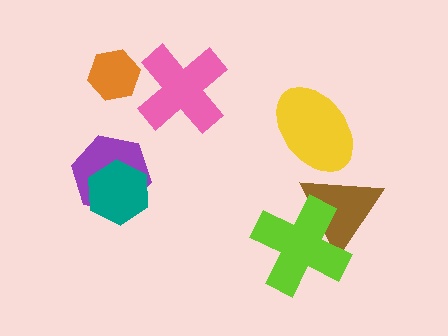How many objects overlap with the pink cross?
0 objects overlap with the pink cross.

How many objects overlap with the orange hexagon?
0 objects overlap with the orange hexagon.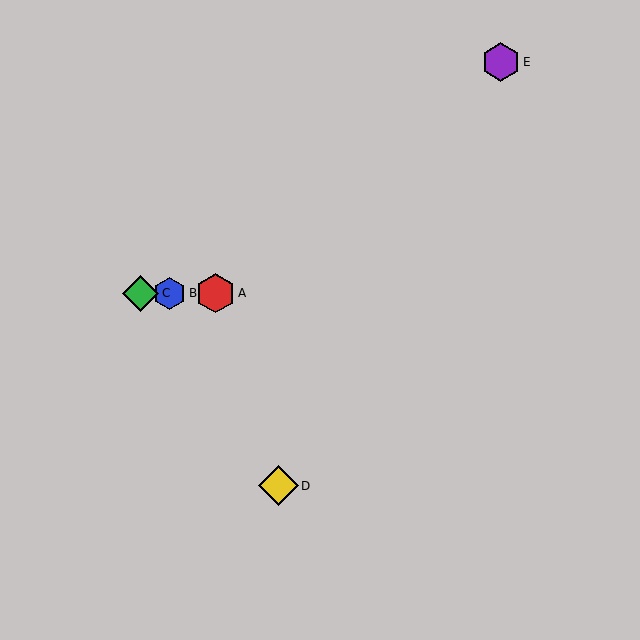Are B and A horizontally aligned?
Yes, both are at y≈293.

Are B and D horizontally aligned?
No, B is at y≈293 and D is at y≈486.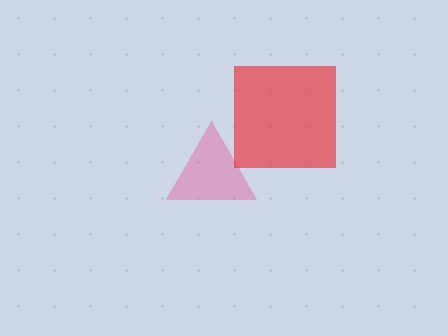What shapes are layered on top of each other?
The layered shapes are: a pink triangle, a red square.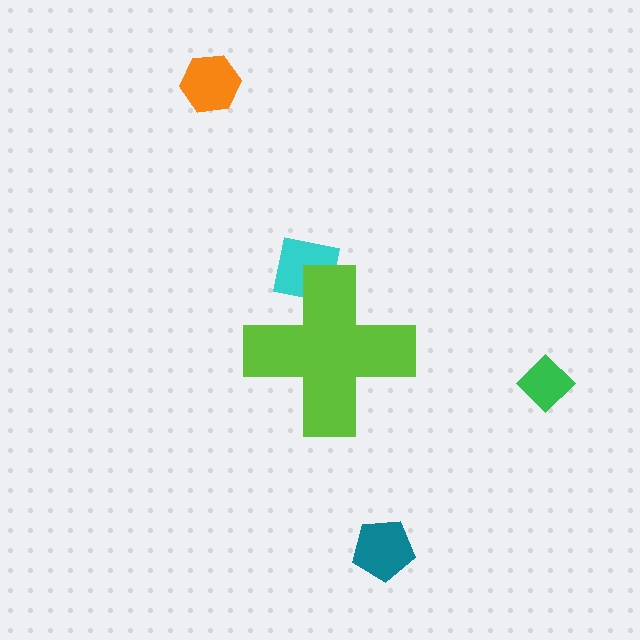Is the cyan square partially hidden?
Yes, the cyan square is partially hidden behind the lime cross.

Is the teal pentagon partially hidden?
No, the teal pentagon is fully visible.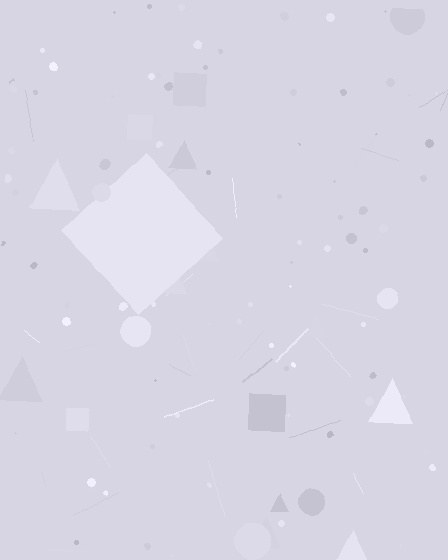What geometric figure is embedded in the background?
A diamond is embedded in the background.